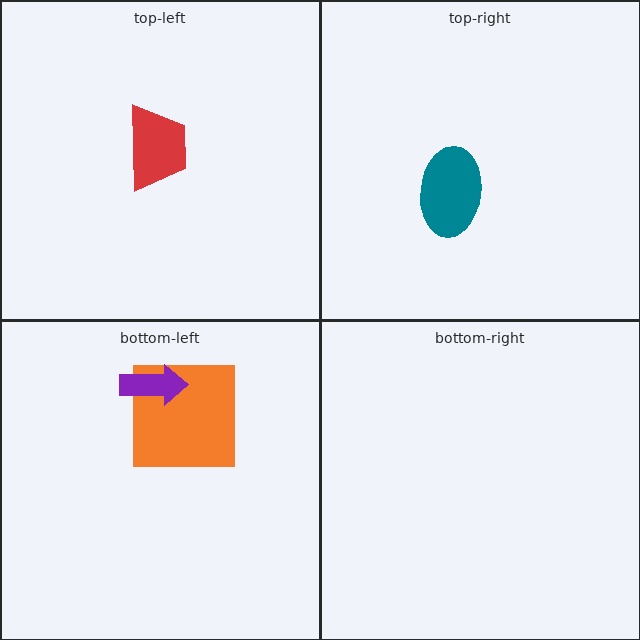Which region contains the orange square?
The bottom-left region.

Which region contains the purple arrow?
The bottom-left region.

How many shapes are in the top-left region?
1.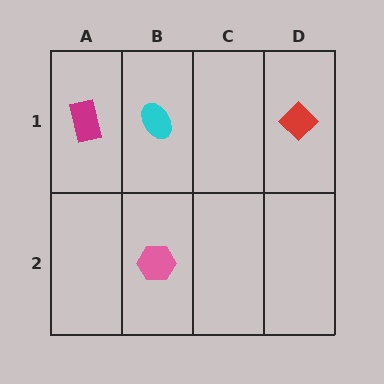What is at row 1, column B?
A cyan ellipse.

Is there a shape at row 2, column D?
No, that cell is empty.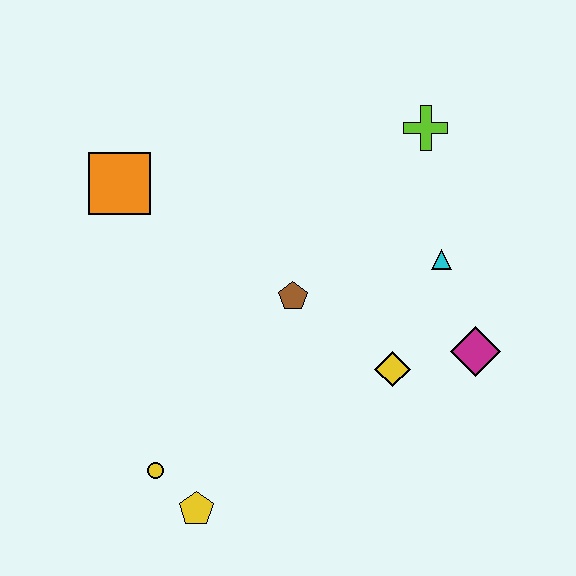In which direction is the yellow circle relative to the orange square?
The yellow circle is below the orange square.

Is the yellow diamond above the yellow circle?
Yes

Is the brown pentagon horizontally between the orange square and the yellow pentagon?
No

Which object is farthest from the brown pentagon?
The yellow pentagon is farthest from the brown pentagon.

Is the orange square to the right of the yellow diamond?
No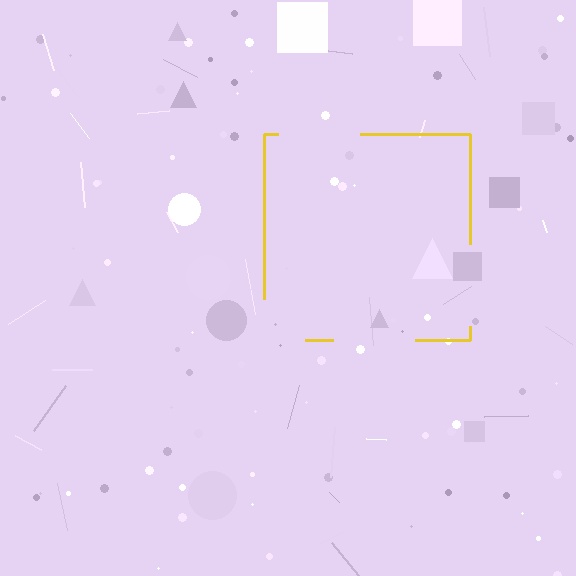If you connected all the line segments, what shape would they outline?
They would outline a square.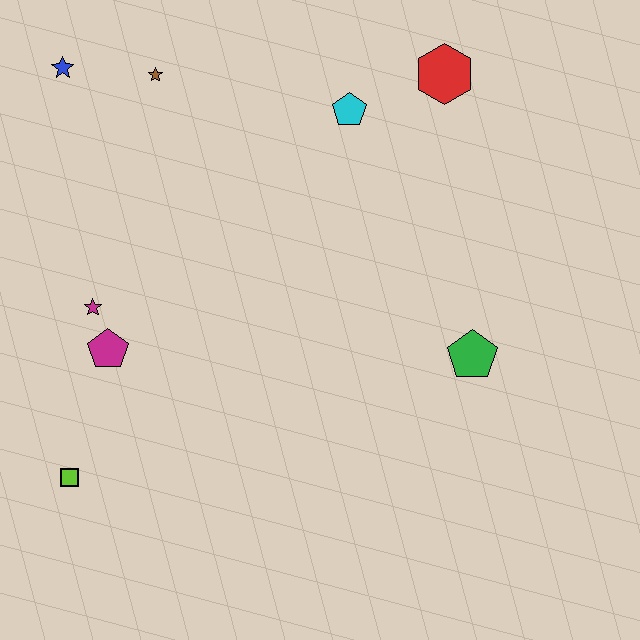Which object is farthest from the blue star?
The green pentagon is farthest from the blue star.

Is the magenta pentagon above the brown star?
No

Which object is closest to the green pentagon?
The cyan pentagon is closest to the green pentagon.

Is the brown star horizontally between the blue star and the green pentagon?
Yes